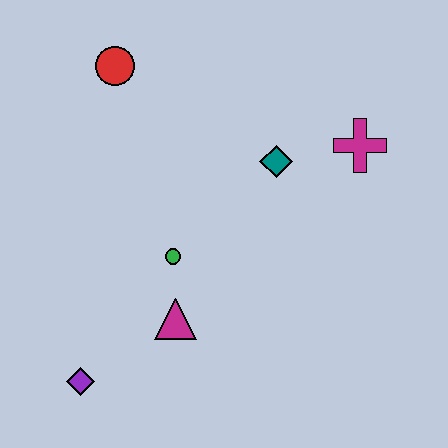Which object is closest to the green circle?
The magenta triangle is closest to the green circle.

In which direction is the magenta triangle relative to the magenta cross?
The magenta triangle is to the left of the magenta cross.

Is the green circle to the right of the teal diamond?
No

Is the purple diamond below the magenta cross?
Yes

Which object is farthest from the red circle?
The purple diamond is farthest from the red circle.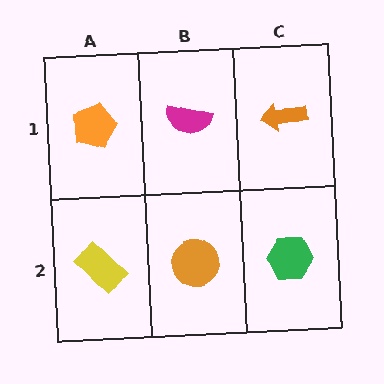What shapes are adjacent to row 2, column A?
An orange pentagon (row 1, column A), an orange circle (row 2, column B).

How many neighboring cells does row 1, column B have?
3.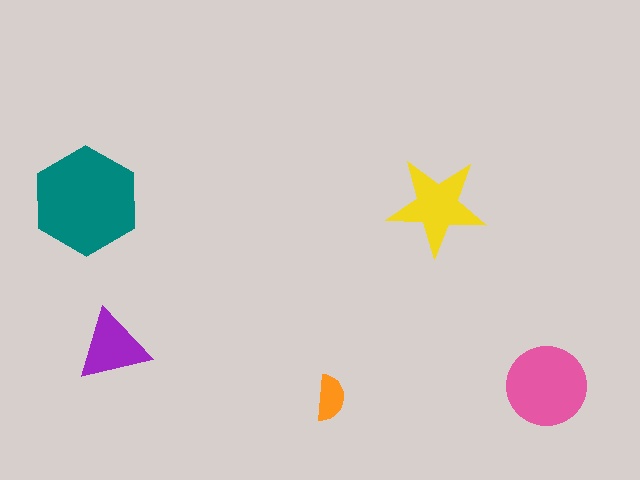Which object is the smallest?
The orange semicircle.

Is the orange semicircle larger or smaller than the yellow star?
Smaller.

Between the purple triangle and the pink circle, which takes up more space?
The pink circle.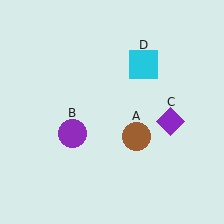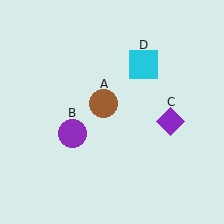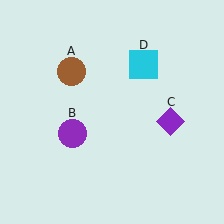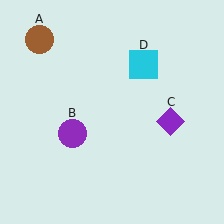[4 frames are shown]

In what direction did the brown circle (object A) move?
The brown circle (object A) moved up and to the left.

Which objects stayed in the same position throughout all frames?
Purple circle (object B) and purple diamond (object C) and cyan square (object D) remained stationary.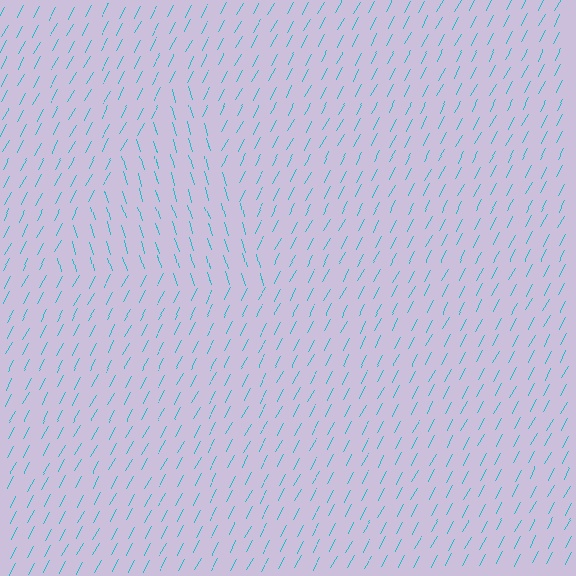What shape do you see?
I see a triangle.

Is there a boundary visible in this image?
Yes, there is a texture boundary formed by a change in line orientation.